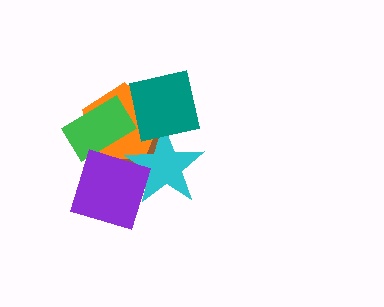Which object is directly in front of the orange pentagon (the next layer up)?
The cyan star is directly in front of the orange pentagon.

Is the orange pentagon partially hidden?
Yes, it is partially covered by another shape.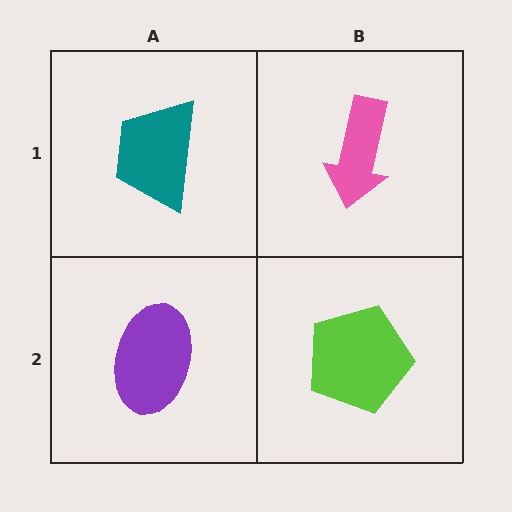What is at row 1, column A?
A teal trapezoid.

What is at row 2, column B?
A lime pentagon.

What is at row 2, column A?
A purple ellipse.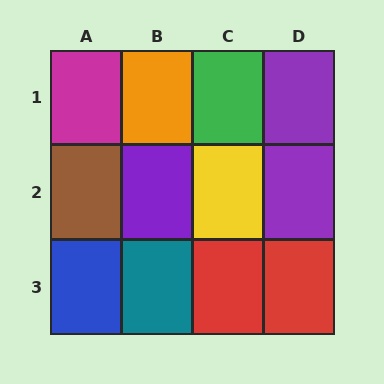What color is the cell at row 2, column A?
Brown.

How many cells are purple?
3 cells are purple.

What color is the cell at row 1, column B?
Orange.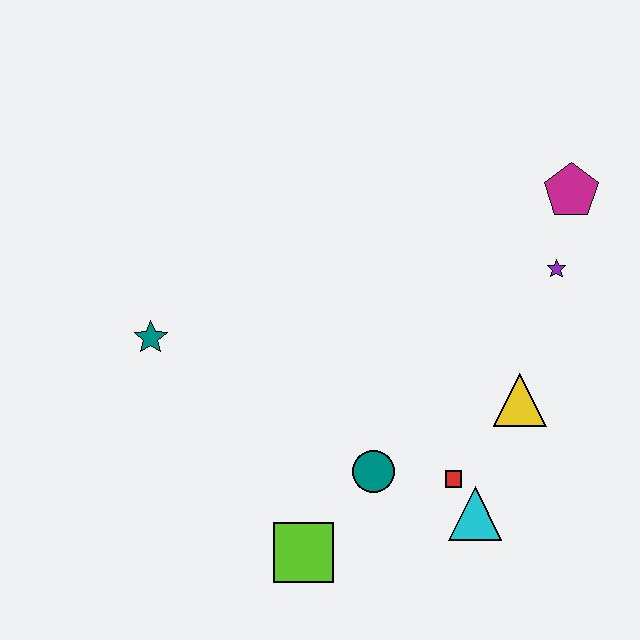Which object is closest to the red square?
The cyan triangle is closest to the red square.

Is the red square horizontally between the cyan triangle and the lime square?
Yes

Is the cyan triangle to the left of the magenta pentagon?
Yes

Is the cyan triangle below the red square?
Yes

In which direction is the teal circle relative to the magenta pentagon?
The teal circle is below the magenta pentagon.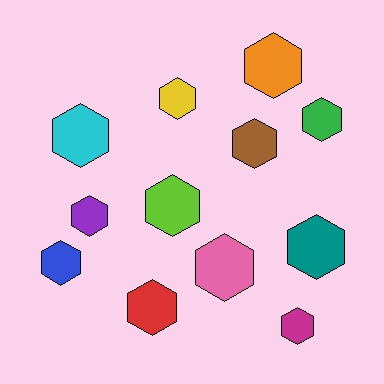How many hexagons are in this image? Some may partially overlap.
There are 12 hexagons.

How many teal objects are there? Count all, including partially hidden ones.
There is 1 teal object.